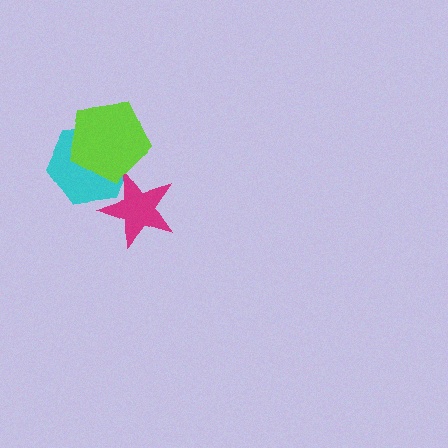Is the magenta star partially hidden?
Yes, it is partially covered by another shape.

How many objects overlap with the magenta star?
2 objects overlap with the magenta star.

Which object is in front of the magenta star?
The lime pentagon is in front of the magenta star.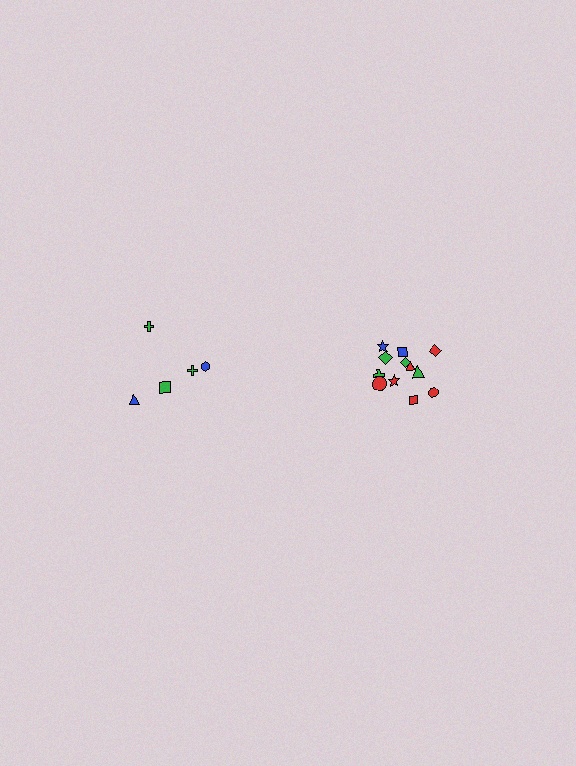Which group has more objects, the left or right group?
The right group.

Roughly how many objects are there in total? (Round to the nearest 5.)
Roughly 15 objects in total.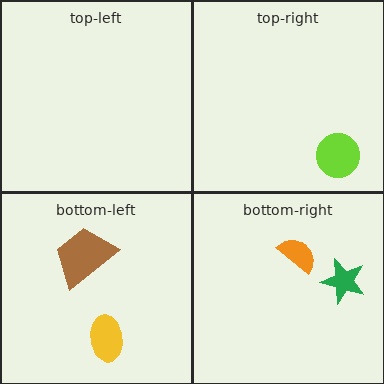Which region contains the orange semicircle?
The bottom-right region.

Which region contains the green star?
The bottom-right region.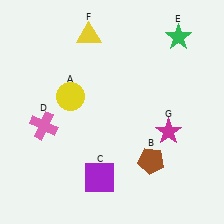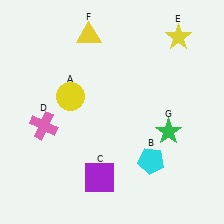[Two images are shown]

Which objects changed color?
B changed from brown to cyan. E changed from green to yellow. G changed from magenta to green.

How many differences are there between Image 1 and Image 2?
There are 3 differences between the two images.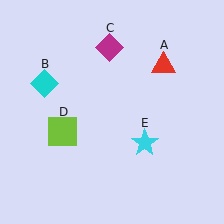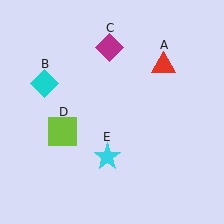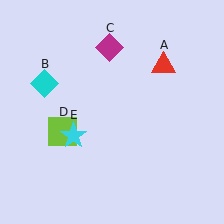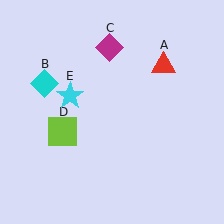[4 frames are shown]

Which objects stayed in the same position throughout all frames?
Red triangle (object A) and cyan diamond (object B) and magenta diamond (object C) and lime square (object D) remained stationary.